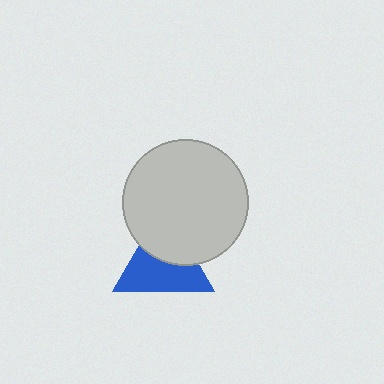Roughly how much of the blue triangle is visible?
About half of it is visible (roughly 59%).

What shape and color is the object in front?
The object in front is a light gray circle.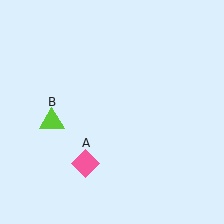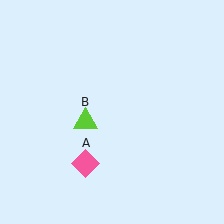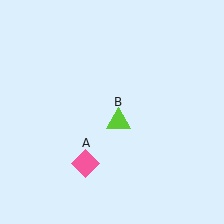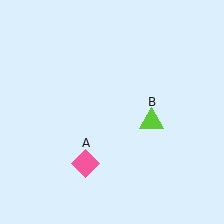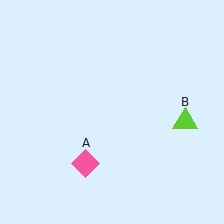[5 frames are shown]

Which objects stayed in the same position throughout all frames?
Pink diamond (object A) remained stationary.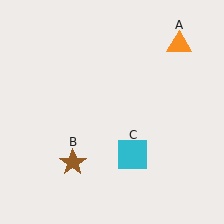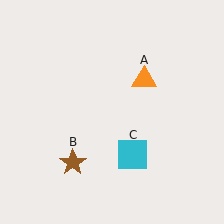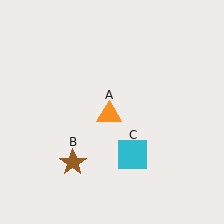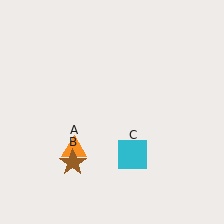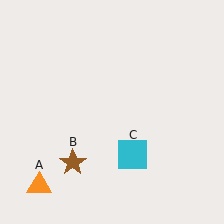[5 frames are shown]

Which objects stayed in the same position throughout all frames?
Brown star (object B) and cyan square (object C) remained stationary.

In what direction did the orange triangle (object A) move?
The orange triangle (object A) moved down and to the left.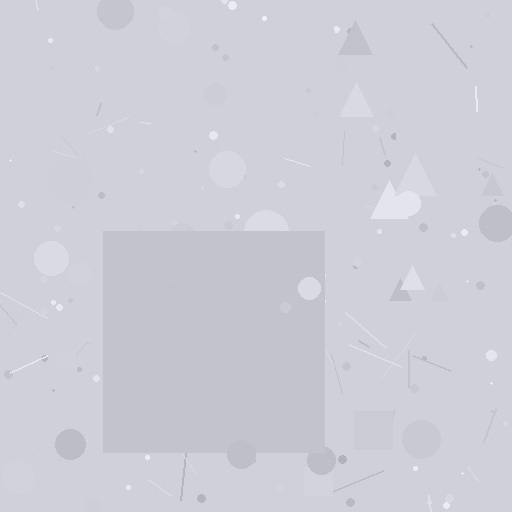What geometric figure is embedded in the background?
A square is embedded in the background.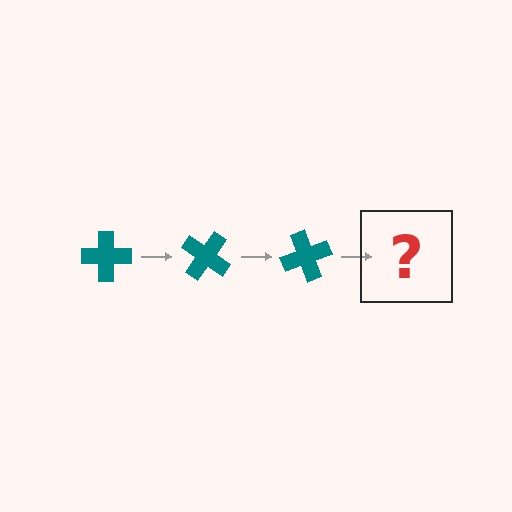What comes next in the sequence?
The next element should be a teal cross rotated 105 degrees.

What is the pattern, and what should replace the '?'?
The pattern is that the cross rotates 35 degrees each step. The '?' should be a teal cross rotated 105 degrees.